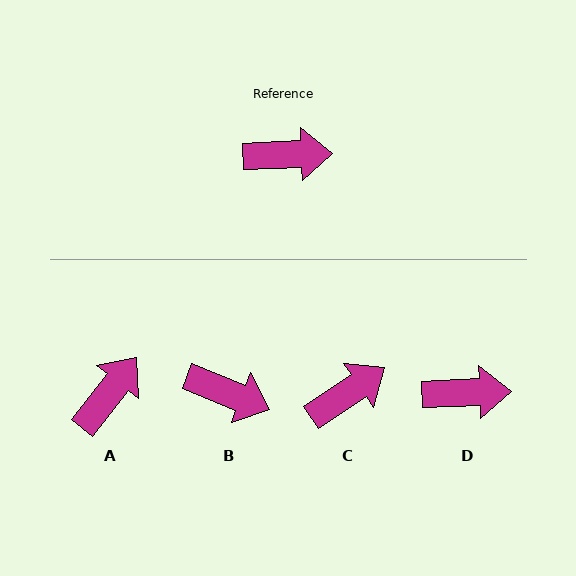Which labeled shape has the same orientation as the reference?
D.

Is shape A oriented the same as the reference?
No, it is off by about 50 degrees.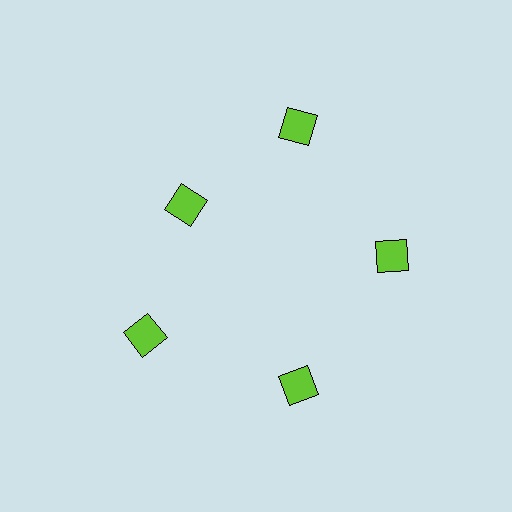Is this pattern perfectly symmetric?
No. The 5 lime diamonds are arranged in a ring, but one element near the 10 o'clock position is pulled inward toward the center, breaking the 5-fold rotational symmetry.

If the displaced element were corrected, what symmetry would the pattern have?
It would have 5-fold rotational symmetry — the pattern would map onto itself every 72 degrees.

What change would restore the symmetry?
The symmetry would be restored by moving it outward, back onto the ring so that all 5 diamonds sit at equal angles and equal distance from the center.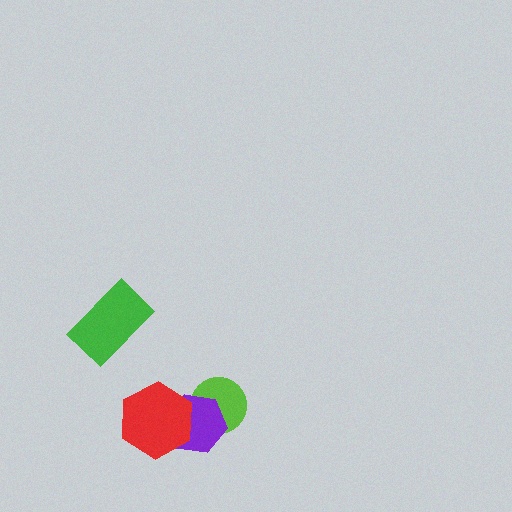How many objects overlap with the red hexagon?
1 object overlaps with the red hexagon.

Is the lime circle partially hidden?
Yes, it is partially covered by another shape.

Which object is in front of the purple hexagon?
The red hexagon is in front of the purple hexagon.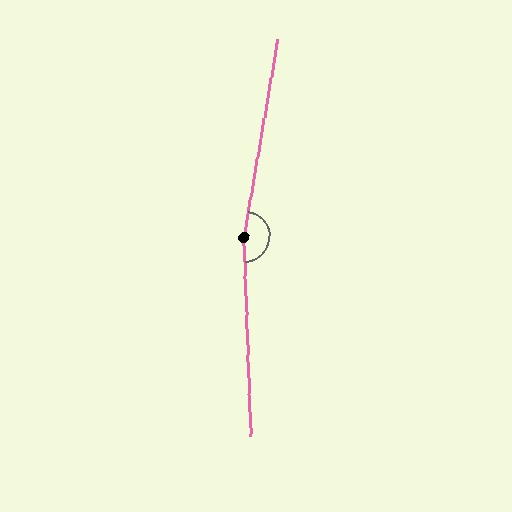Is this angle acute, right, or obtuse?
It is obtuse.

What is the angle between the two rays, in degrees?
Approximately 168 degrees.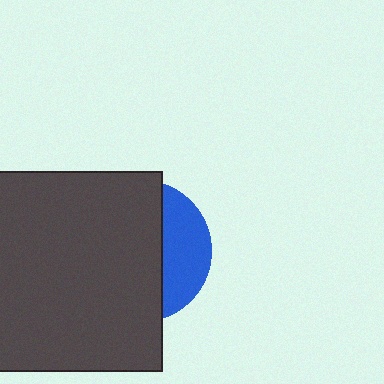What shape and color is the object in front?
The object in front is a dark gray square.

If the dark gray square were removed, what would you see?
You would see the complete blue circle.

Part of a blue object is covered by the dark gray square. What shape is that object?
It is a circle.